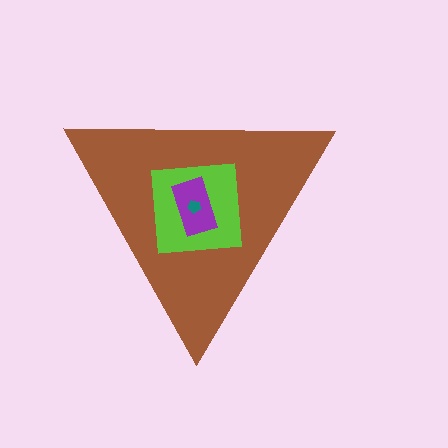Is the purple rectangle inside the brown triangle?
Yes.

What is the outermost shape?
The brown triangle.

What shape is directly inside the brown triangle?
The lime square.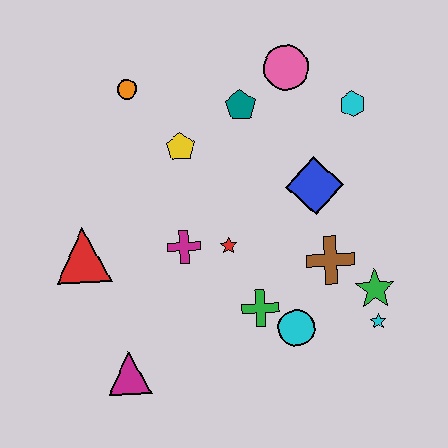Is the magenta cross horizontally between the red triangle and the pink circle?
Yes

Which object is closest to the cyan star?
The green star is closest to the cyan star.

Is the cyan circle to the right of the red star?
Yes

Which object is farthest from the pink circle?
The magenta triangle is farthest from the pink circle.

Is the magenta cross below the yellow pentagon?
Yes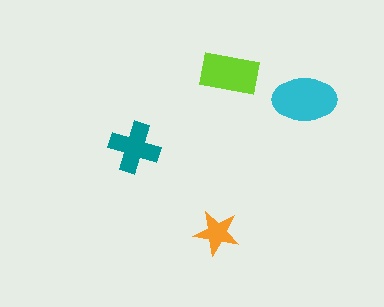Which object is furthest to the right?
The cyan ellipse is rightmost.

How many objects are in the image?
There are 4 objects in the image.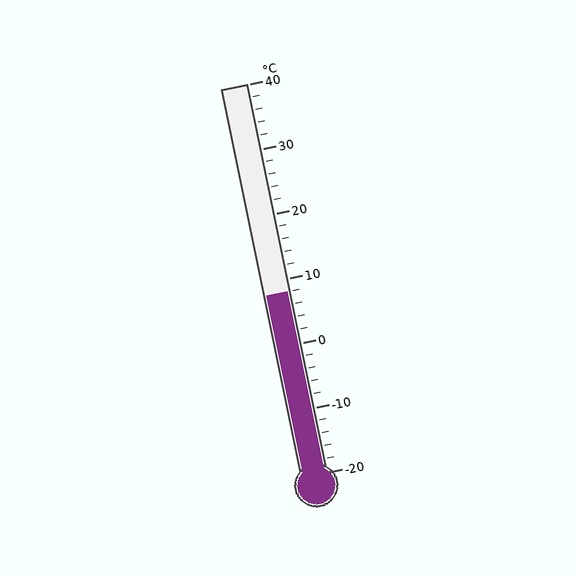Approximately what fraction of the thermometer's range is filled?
The thermometer is filled to approximately 45% of its range.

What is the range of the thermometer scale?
The thermometer scale ranges from -20°C to 40°C.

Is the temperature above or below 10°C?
The temperature is below 10°C.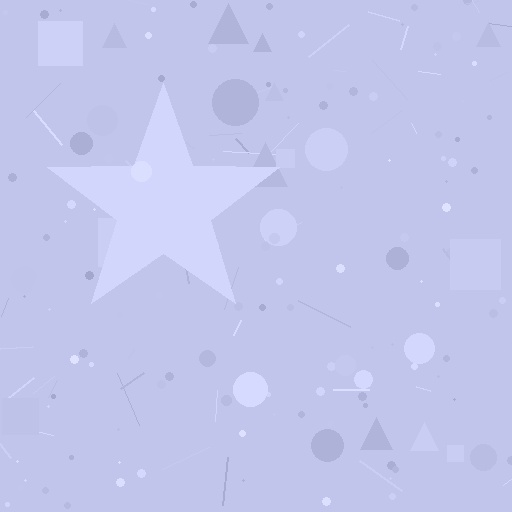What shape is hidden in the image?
A star is hidden in the image.